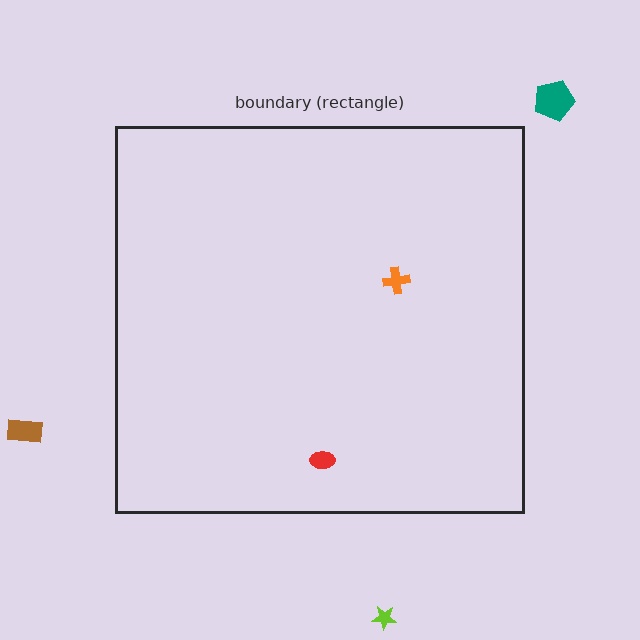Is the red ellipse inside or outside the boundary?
Inside.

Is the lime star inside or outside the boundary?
Outside.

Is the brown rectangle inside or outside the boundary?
Outside.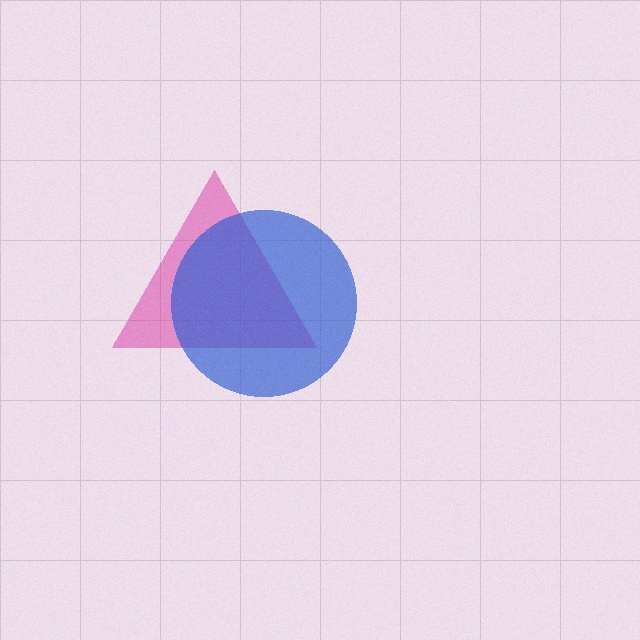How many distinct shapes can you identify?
There are 2 distinct shapes: a magenta triangle, a blue circle.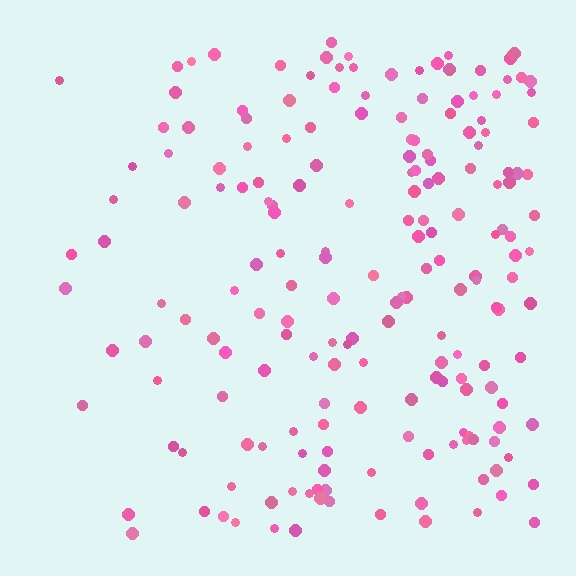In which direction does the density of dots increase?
From left to right, with the right side densest.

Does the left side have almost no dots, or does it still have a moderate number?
Still a moderate number, just noticeably fewer than the right.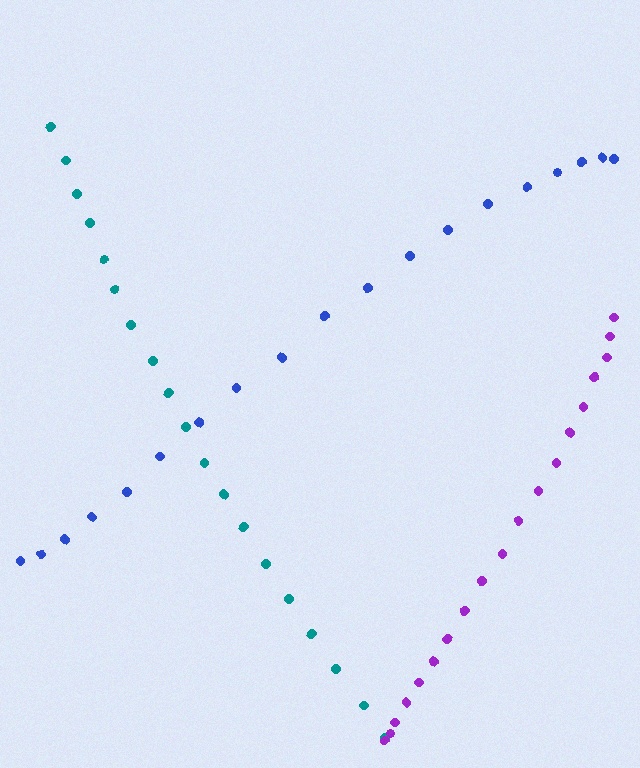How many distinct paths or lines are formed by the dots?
There are 3 distinct paths.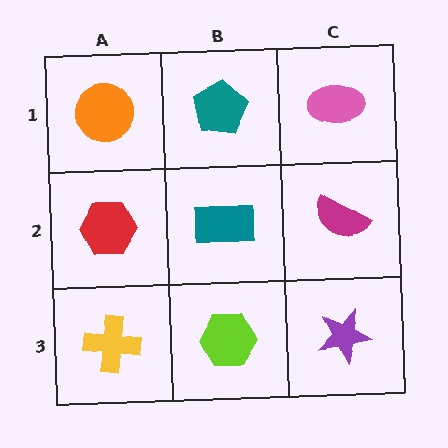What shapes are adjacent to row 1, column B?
A teal rectangle (row 2, column B), an orange circle (row 1, column A), a pink ellipse (row 1, column C).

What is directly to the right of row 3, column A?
A lime hexagon.